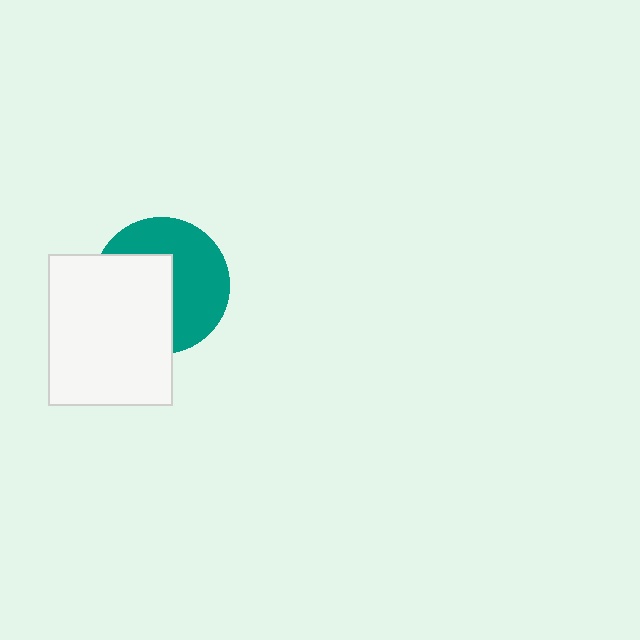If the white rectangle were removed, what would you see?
You would see the complete teal circle.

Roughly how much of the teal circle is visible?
About half of it is visible (roughly 53%).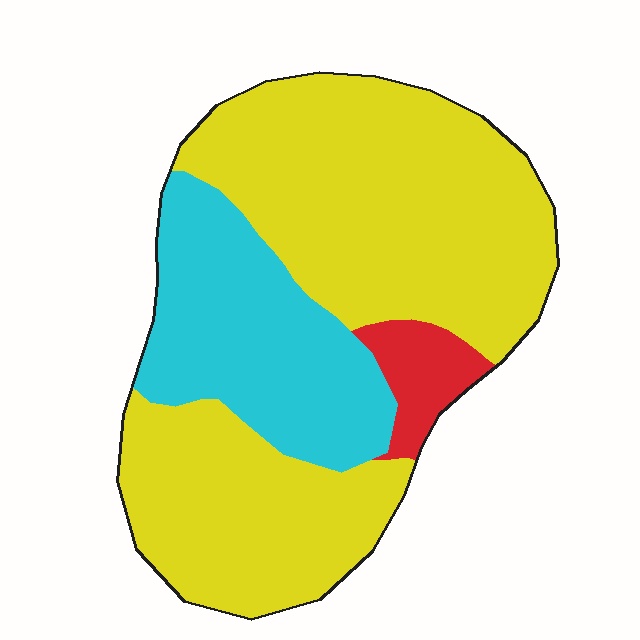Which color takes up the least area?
Red, at roughly 5%.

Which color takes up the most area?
Yellow, at roughly 70%.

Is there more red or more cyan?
Cyan.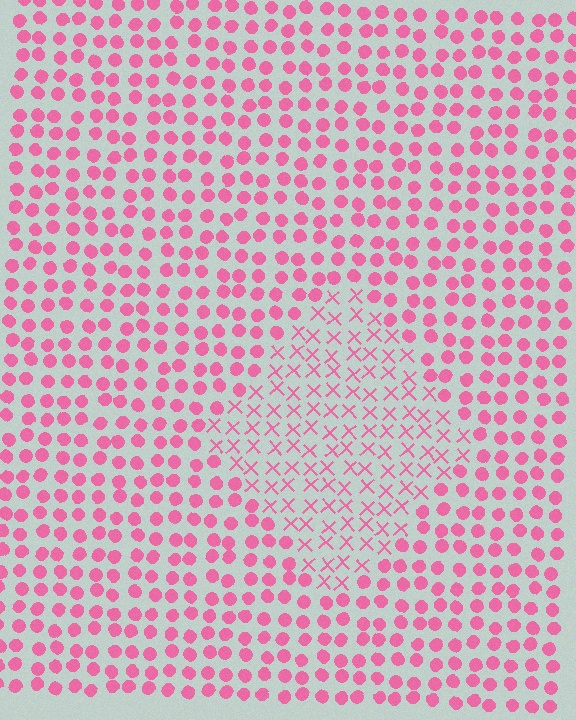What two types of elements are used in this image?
The image uses X marks inside the diamond region and circles outside it.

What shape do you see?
I see a diamond.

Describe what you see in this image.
The image is filled with small pink elements arranged in a uniform grid. A diamond-shaped region contains X marks, while the surrounding area contains circles. The boundary is defined purely by the change in element shape.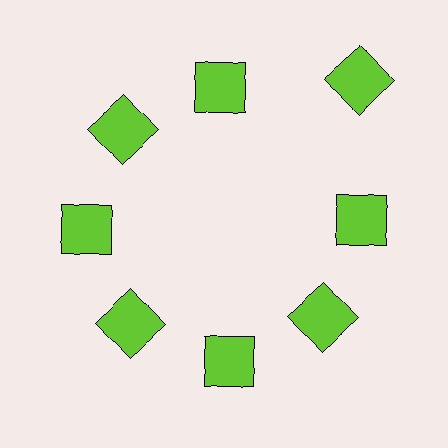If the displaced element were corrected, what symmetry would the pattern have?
It would have 8-fold rotational symmetry — the pattern would map onto itself every 45 degrees.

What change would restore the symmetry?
The symmetry would be restored by moving it inward, back onto the ring so that all 8 squares sit at equal angles and equal distance from the center.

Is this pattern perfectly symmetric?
No. The 8 lime squares are arranged in a ring, but one element near the 2 o'clock position is pushed outward from the center, breaking the 8-fold rotational symmetry.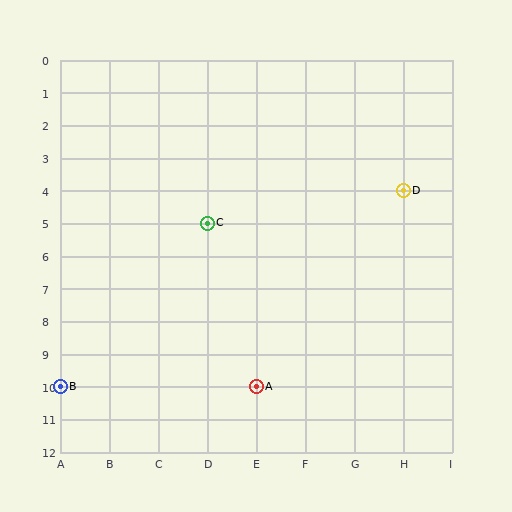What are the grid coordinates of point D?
Point D is at grid coordinates (H, 4).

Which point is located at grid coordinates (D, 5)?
Point C is at (D, 5).